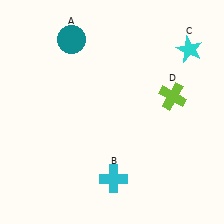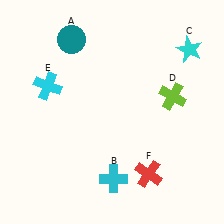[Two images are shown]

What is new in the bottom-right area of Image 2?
A red cross (F) was added in the bottom-right area of Image 2.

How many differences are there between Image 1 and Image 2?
There are 2 differences between the two images.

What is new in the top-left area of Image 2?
A cyan cross (E) was added in the top-left area of Image 2.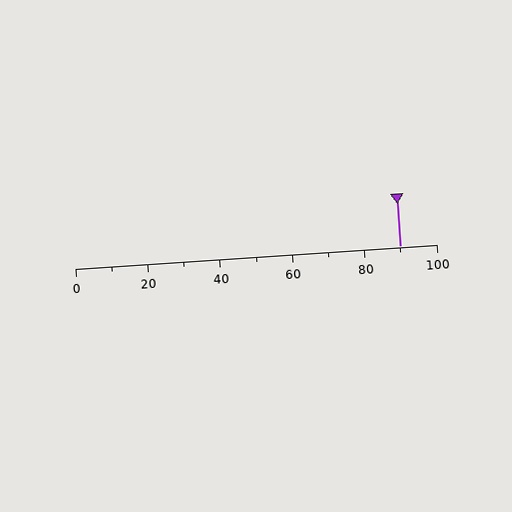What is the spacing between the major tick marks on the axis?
The major ticks are spaced 20 apart.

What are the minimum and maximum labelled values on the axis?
The axis runs from 0 to 100.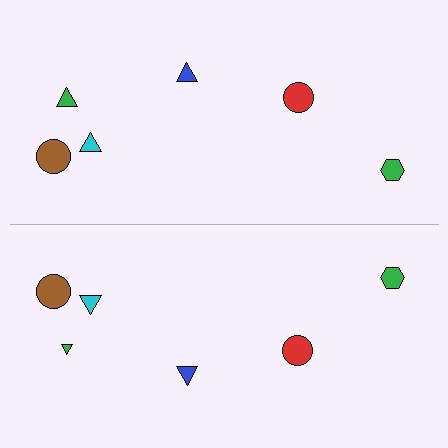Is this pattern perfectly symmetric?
No, the pattern is not perfectly symmetric. The green triangle on the bottom side has a different size than its mirror counterpart.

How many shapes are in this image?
There are 12 shapes in this image.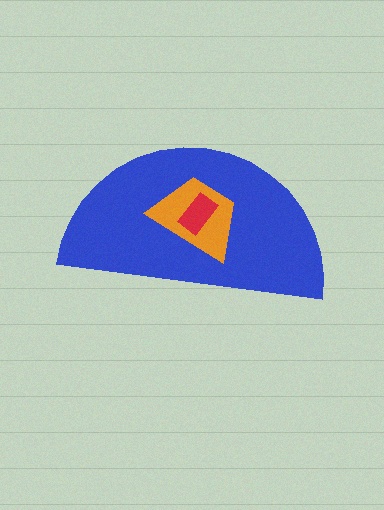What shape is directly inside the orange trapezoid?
The red rectangle.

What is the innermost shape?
The red rectangle.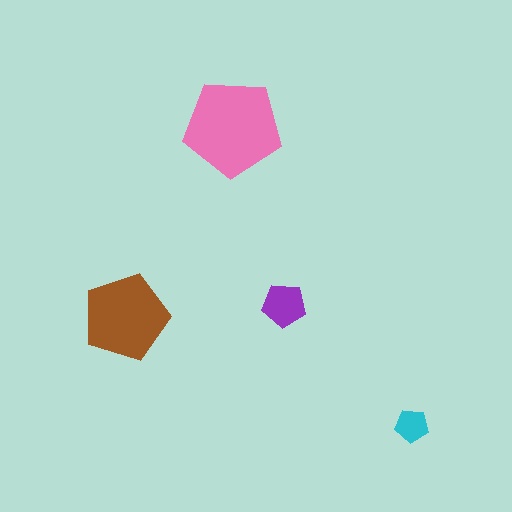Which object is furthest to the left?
The brown pentagon is leftmost.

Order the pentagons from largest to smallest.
the pink one, the brown one, the purple one, the cyan one.